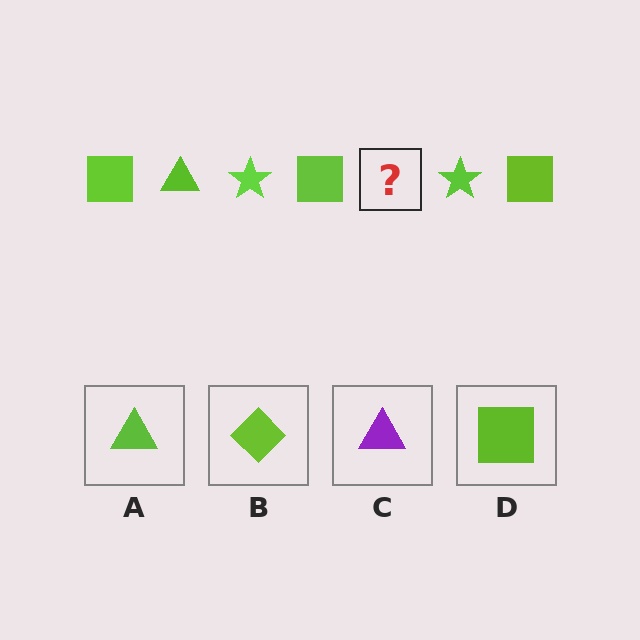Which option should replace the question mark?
Option A.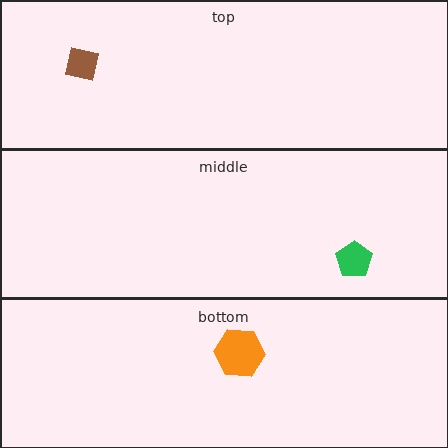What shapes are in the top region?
The brown square.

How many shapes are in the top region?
1.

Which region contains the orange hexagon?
The bottom region.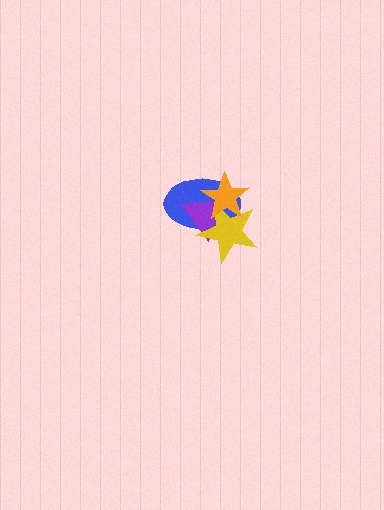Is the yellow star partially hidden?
Yes, it is partially covered by another shape.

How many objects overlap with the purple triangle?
3 objects overlap with the purple triangle.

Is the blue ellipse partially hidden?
Yes, it is partially covered by another shape.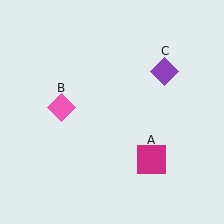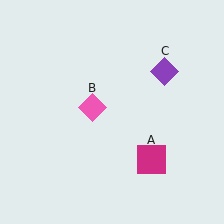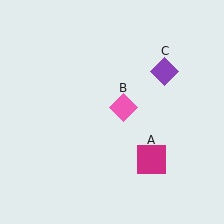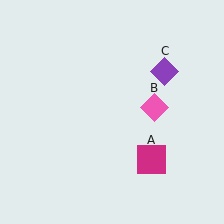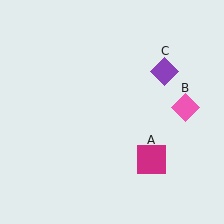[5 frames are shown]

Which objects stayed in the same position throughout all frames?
Magenta square (object A) and purple diamond (object C) remained stationary.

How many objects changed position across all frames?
1 object changed position: pink diamond (object B).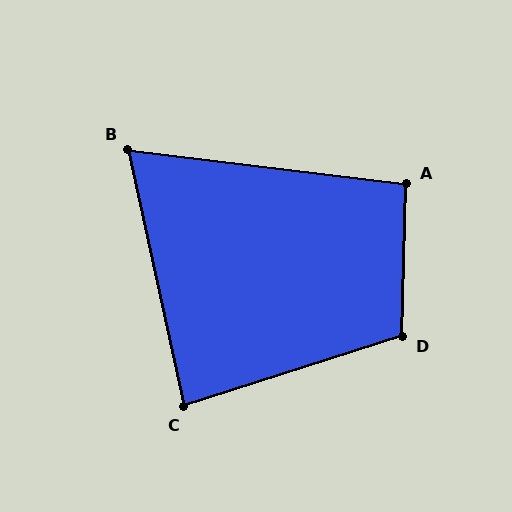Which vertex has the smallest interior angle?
B, at approximately 71 degrees.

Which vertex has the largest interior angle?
D, at approximately 109 degrees.